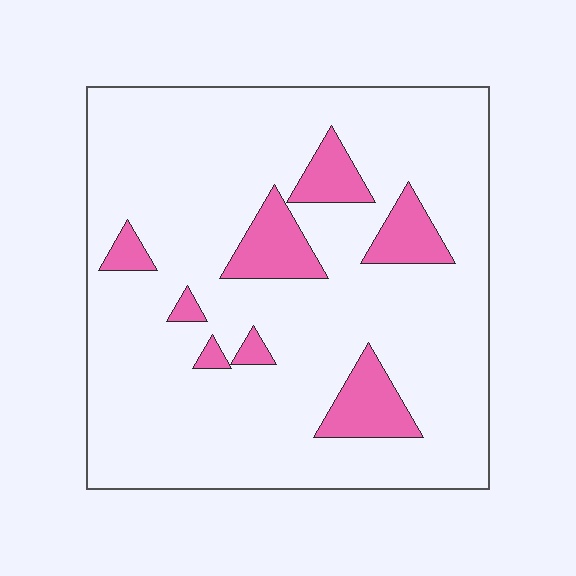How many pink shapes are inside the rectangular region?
8.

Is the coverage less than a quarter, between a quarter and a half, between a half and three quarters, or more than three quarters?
Less than a quarter.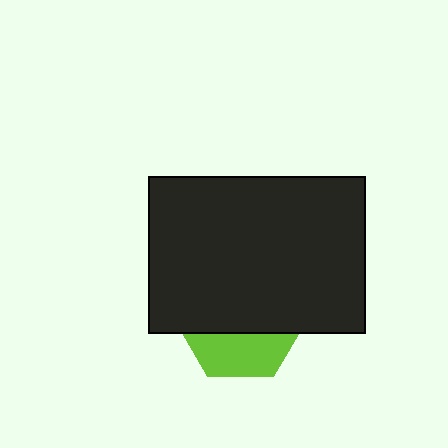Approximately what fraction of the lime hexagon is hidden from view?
Roughly 65% of the lime hexagon is hidden behind the black rectangle.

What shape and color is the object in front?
The object in front is a black rectangle.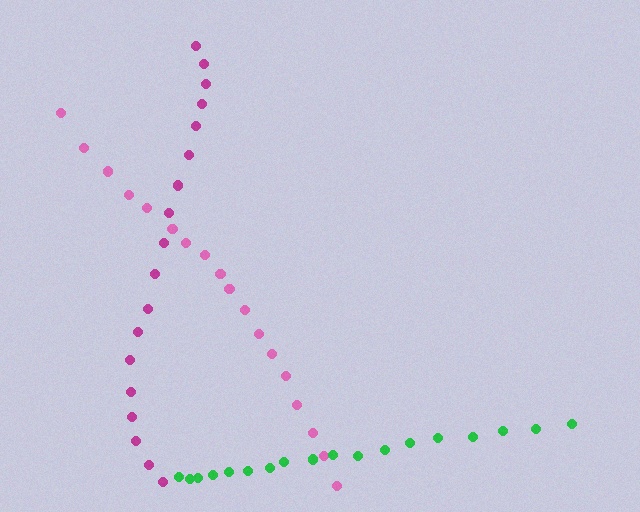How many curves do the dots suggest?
There are 3 distinct paths.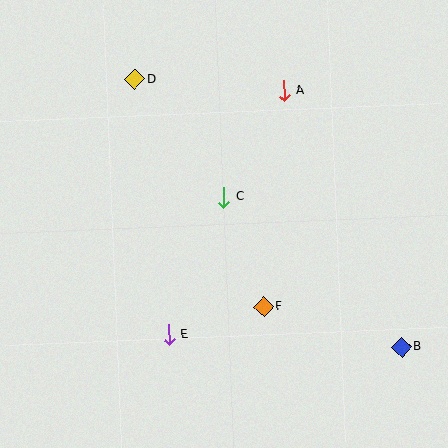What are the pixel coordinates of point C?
Point C is at (223, 197).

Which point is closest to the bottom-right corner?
Point B is closest to the bottom-right corner.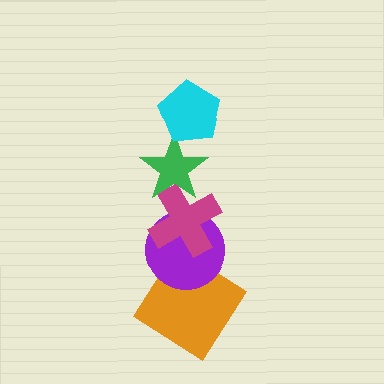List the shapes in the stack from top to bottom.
From top to bottom: the cyan pentagon, the green star, the magenta cross, the purple circle, the orange diamond.